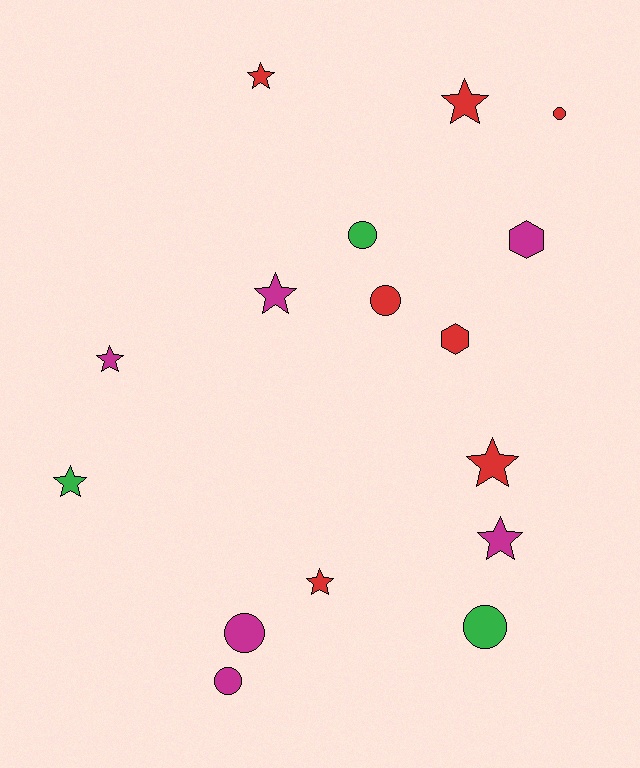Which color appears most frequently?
Red, with 7 objects.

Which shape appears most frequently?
Star, with 8 objects.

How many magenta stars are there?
There are 3 magenta stars.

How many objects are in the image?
There are 16 objects.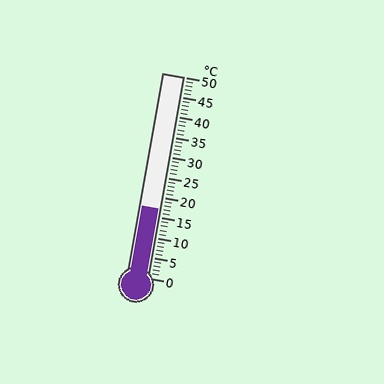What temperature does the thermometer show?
The thermometer shows approximately 17°C.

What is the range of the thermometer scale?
The thermometer scale ranges from 0°C to 50°C.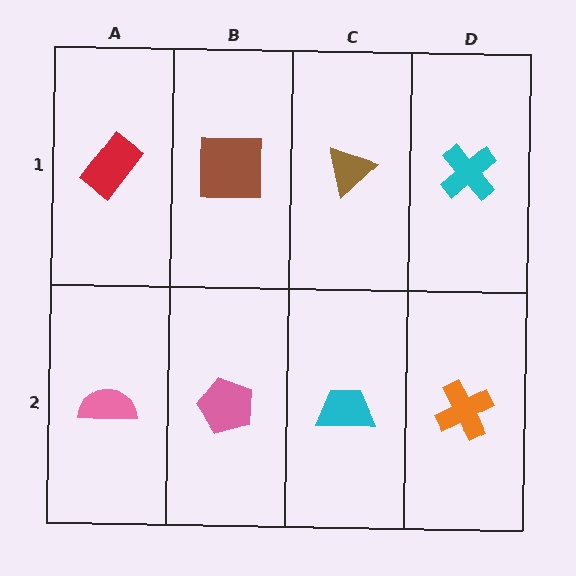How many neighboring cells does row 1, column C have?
3.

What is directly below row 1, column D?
An orange cross.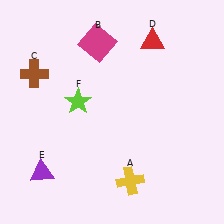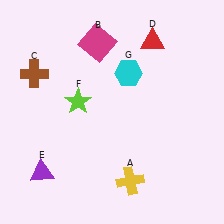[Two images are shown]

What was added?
A cyan hexagon (G) was added in Image 2.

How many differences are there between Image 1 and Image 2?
There is 1 difference between the two images.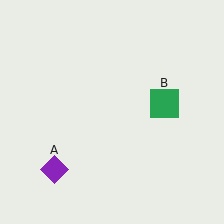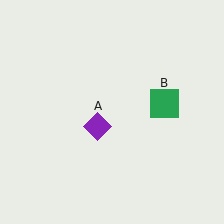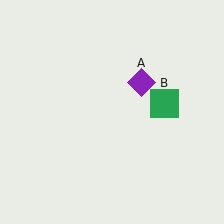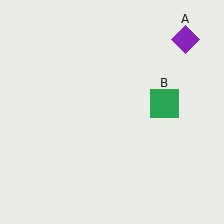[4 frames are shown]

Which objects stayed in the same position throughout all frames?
Green square (object B) remained stationary.